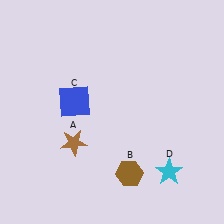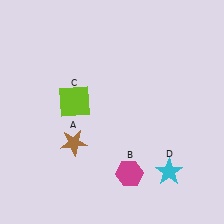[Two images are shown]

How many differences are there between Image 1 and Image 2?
There are 2 differences between the two images.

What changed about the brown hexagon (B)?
In Image 1, B is brown. In Image 2, it changed to magenta.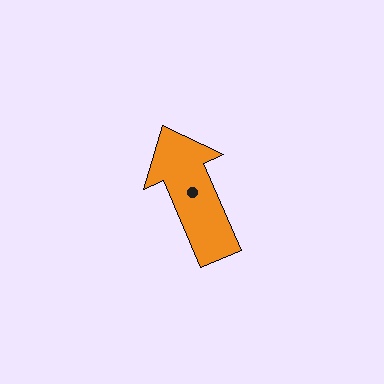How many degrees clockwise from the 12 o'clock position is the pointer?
Approximately 337 degrees.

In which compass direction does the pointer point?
Northwest.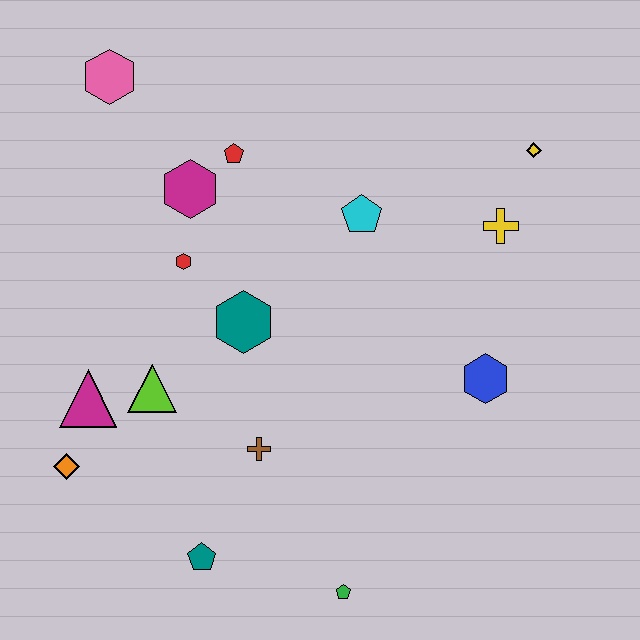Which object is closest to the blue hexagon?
The yellow cross is closest to the blue hexagon.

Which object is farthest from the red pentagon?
The green pentagon is farthest from the red pentagon.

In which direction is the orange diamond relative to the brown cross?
The orange diamond is to the left of the brown cross.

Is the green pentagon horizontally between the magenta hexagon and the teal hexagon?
No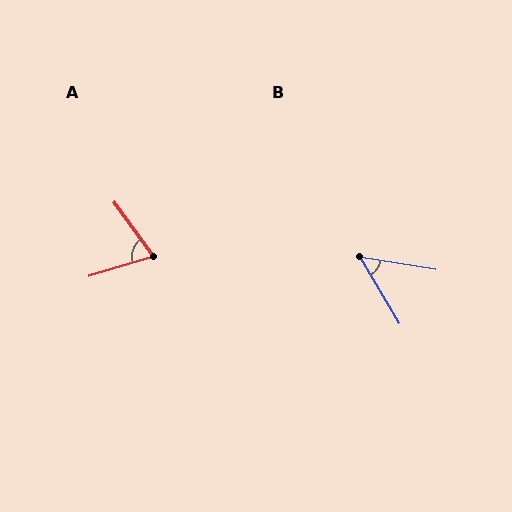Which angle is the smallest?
B, at approximately 50 degrees.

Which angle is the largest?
A, at approximately 71 degrees.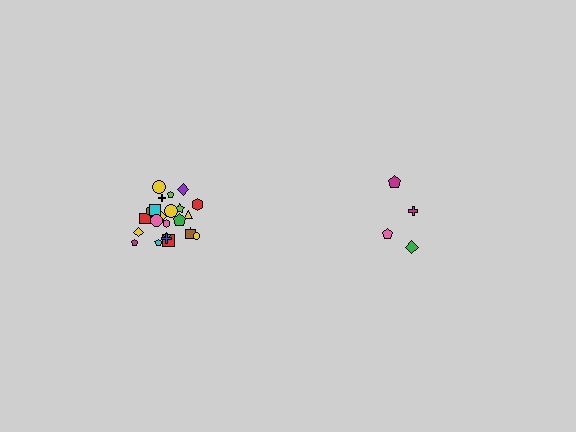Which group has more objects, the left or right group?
The left group.